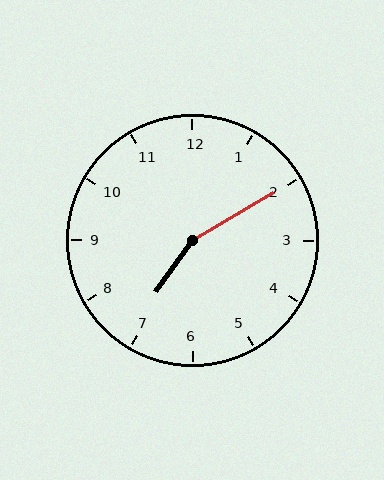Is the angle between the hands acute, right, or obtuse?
It is obtuse.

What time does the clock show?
7:10.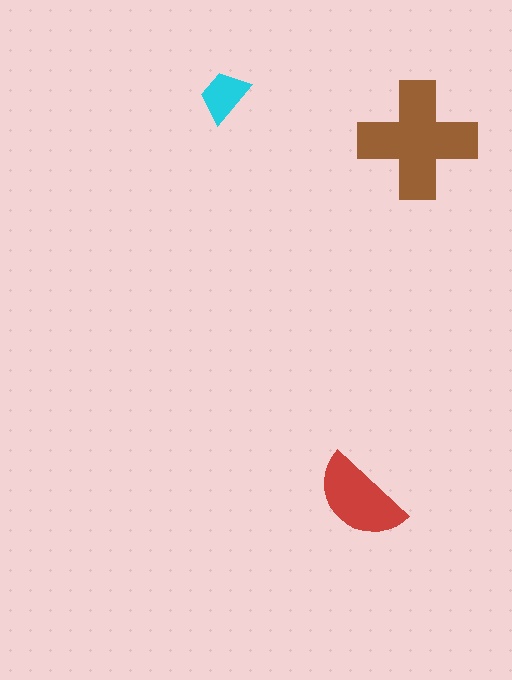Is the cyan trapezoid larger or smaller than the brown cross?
Smaller.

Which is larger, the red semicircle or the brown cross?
The brown cross.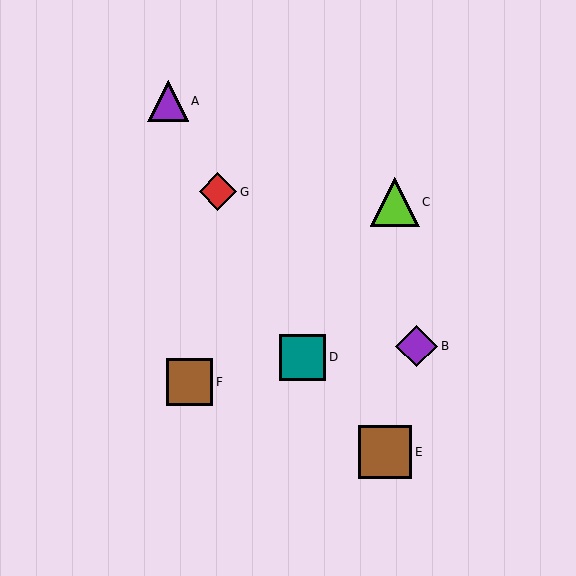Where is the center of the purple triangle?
The center of the purple triangle is at (168, 101).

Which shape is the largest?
The brown square (labeled E) is the largest.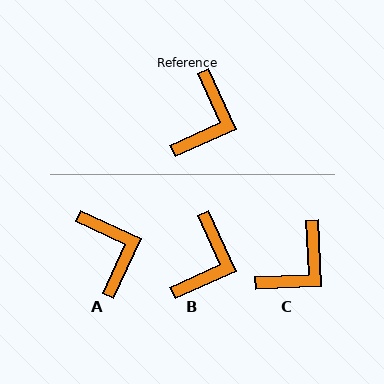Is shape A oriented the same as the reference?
No, it is off by about 41 degrees.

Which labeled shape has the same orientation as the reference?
B.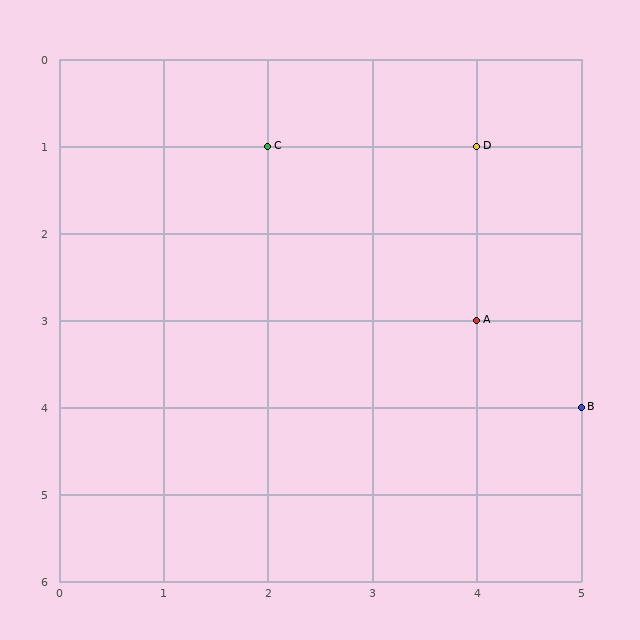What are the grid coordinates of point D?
Point D is at grid coordinates (4, 1).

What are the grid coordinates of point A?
Point A is at grid coordinates (4, 3).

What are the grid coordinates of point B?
Point B is at grid coordinates (5, 4).